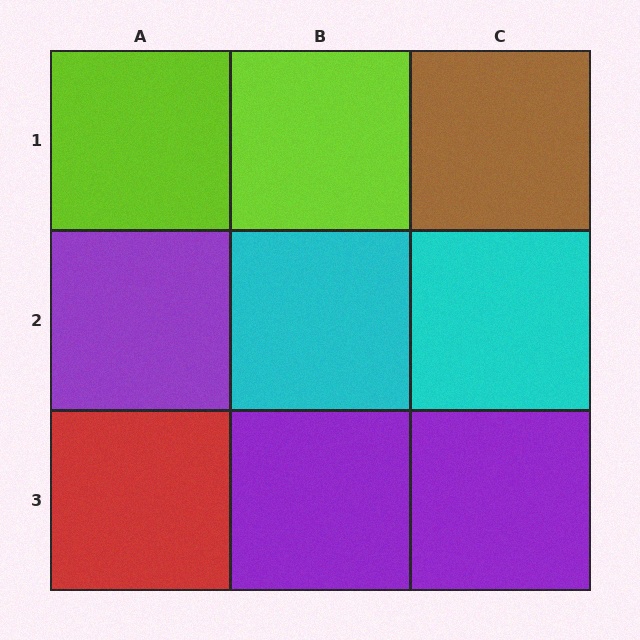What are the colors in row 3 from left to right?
Red, purple, purple.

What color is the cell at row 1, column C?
Brown.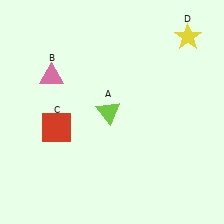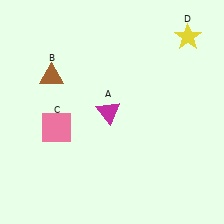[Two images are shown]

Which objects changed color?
A changed from lime to magenta. B changed from pink to brown. C changed from red to pink.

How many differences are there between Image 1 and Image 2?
There are 3 differences between the two images.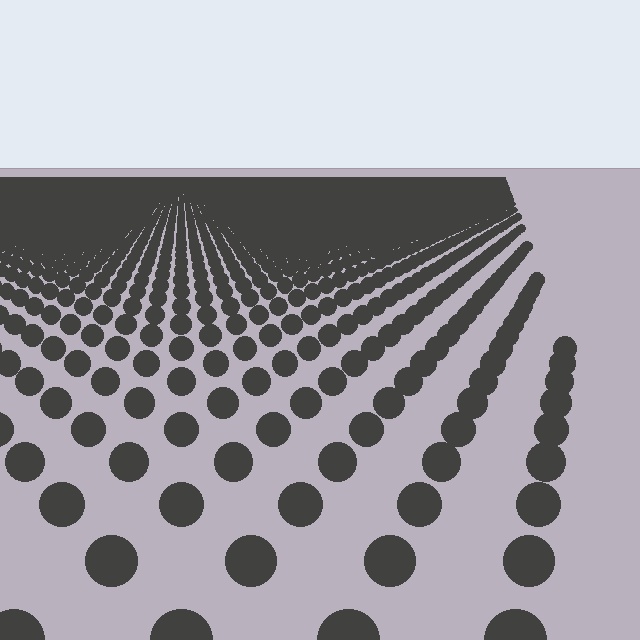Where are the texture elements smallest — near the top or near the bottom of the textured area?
Near the top.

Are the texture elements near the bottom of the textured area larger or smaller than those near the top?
Larger. Near the bottom, elements are closer to the viewer and appear at a bigger on-screen size.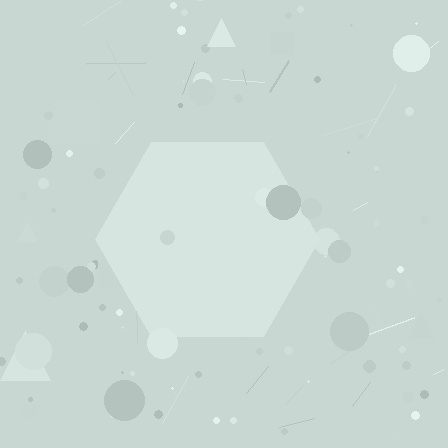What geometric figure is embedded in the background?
A hexagon is embedded in the background.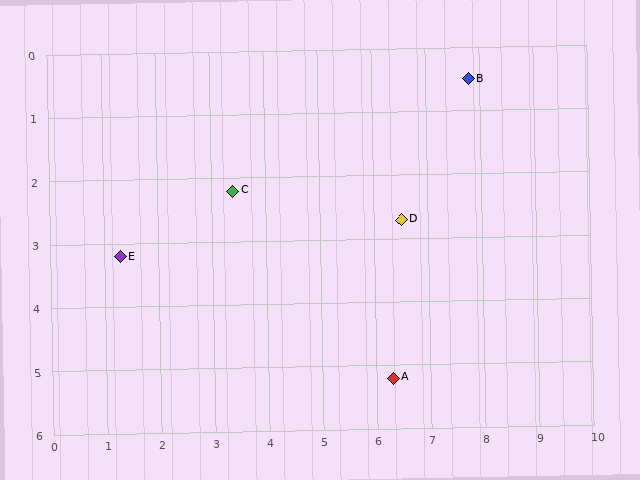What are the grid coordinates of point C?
Point C is at approximately (3.4, 2.2).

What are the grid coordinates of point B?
Point B is at approximately (7.8, 0.5).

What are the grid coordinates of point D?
Point D is at approximately (6.5, 2.7).